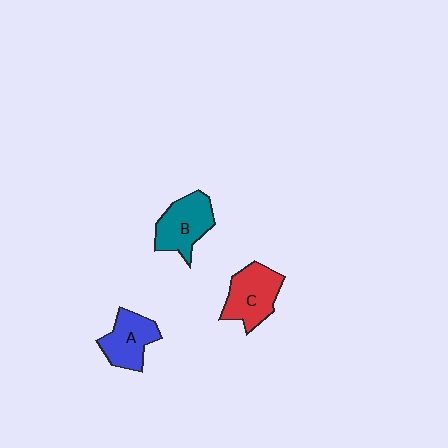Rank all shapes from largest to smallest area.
From largest to smallest: C (red), B (teal), A (blue).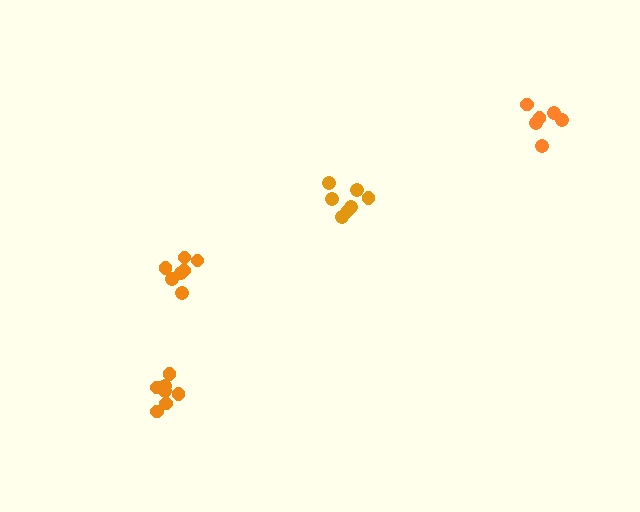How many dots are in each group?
Group 1: 6 dots, Group 2: 7 dots, Group 3: 7 dots, Group 4: 7 dots (27 total).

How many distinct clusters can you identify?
There are 4 distinct clusters.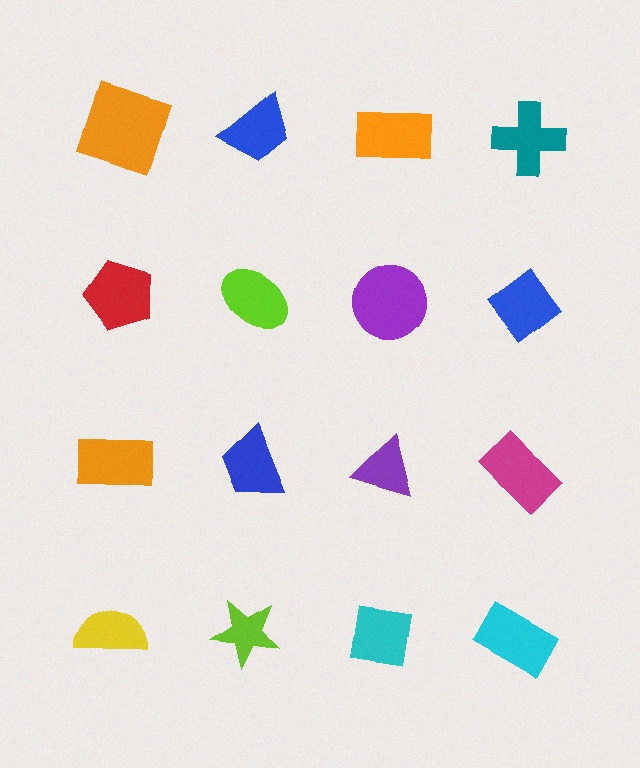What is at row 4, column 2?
A lime star.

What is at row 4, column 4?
A cyan rectangle.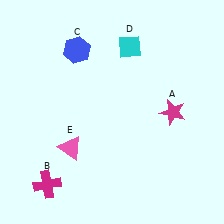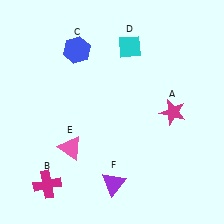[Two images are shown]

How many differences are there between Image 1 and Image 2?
There is 1 difference between the two images.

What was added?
A purple triangle (F) was added in Image 2.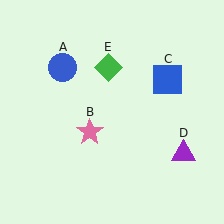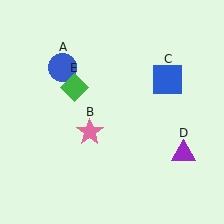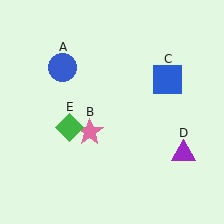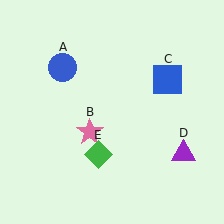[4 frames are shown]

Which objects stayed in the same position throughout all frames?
Blue circle (object A) and pink star (object B) and blue square (object C) and purple triangle (object D) remained stationary.